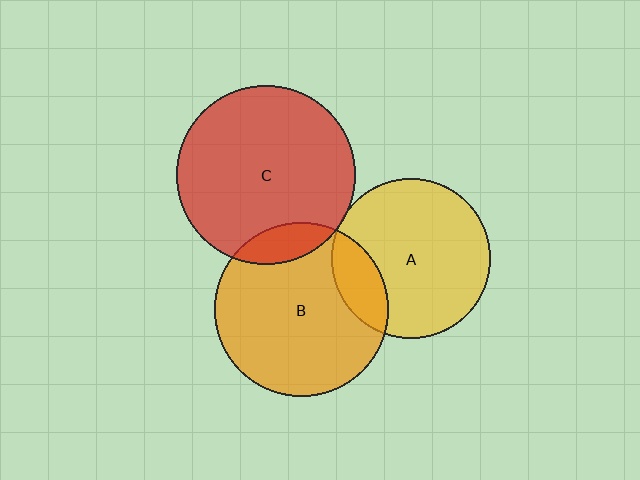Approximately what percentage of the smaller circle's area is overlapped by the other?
Approximately 5%.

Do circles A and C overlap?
Yes.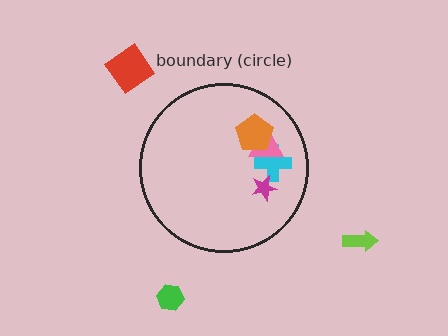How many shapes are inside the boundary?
4 inside, 3 outside.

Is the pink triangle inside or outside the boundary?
Inside.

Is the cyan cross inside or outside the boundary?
Inside.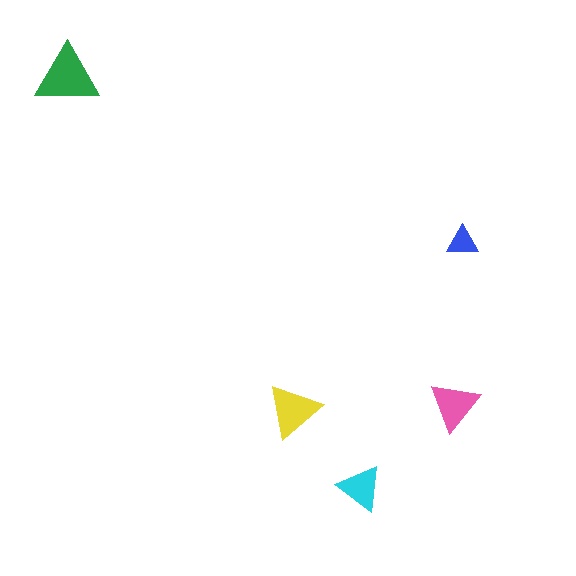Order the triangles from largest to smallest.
the green one, the yellow one, the pink one, the cyan one, the blue one.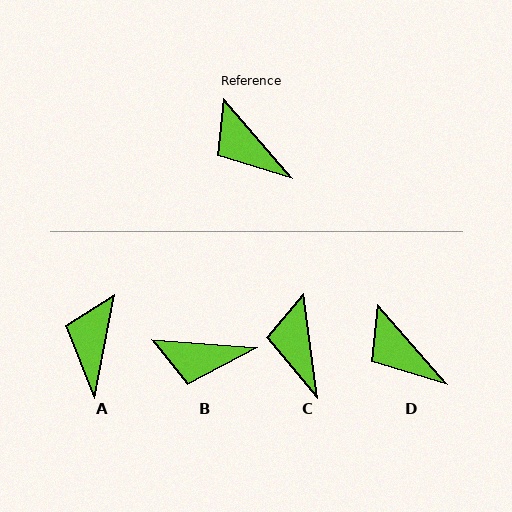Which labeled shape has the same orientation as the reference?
D.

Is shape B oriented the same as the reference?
No, it is off by about 45 degrees.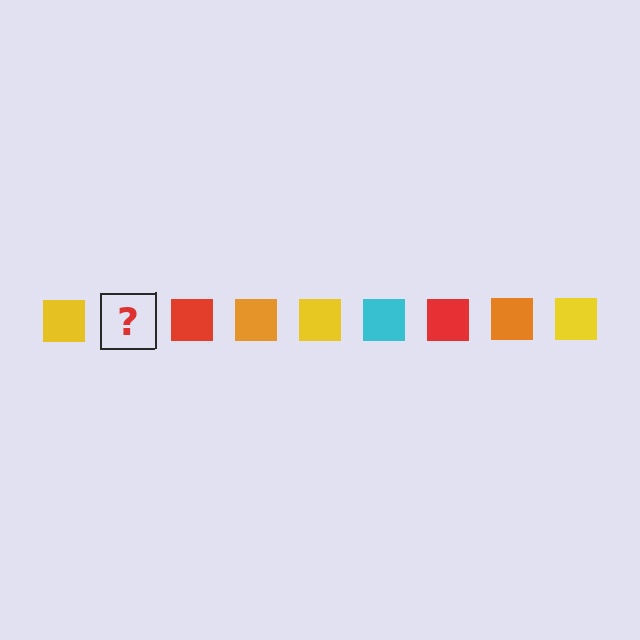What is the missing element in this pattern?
The missing element is a cyan square.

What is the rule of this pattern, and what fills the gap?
The rule is that the pattern cycles through yellow, cyan, red, orange squares. The gap should be filled with a cyan square.